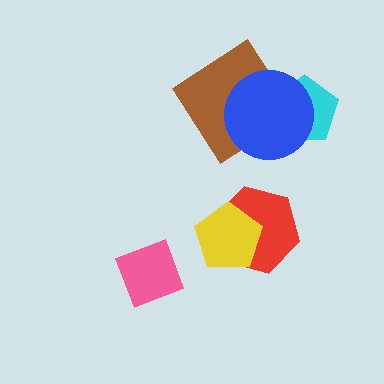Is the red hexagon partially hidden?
Yes, it is partially covered by another shape.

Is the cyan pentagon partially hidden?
Yes, it is partially covered by another shape.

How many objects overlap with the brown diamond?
2 objects overlap with the brown diamond.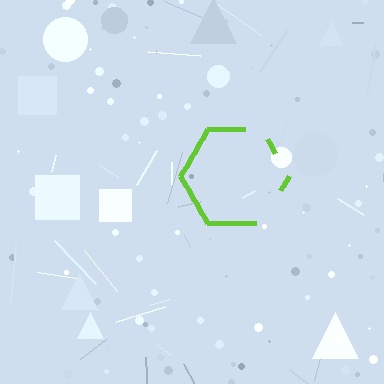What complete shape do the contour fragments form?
The contour fragments form a hexagon.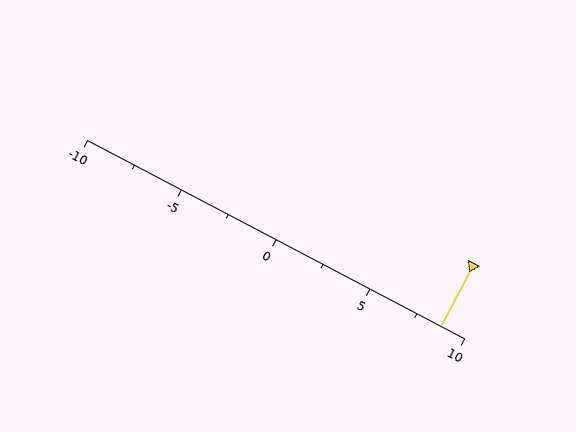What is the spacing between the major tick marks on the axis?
The major ticks are spaced 5 apart.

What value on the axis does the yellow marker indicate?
The marker indicates approximately 8.8.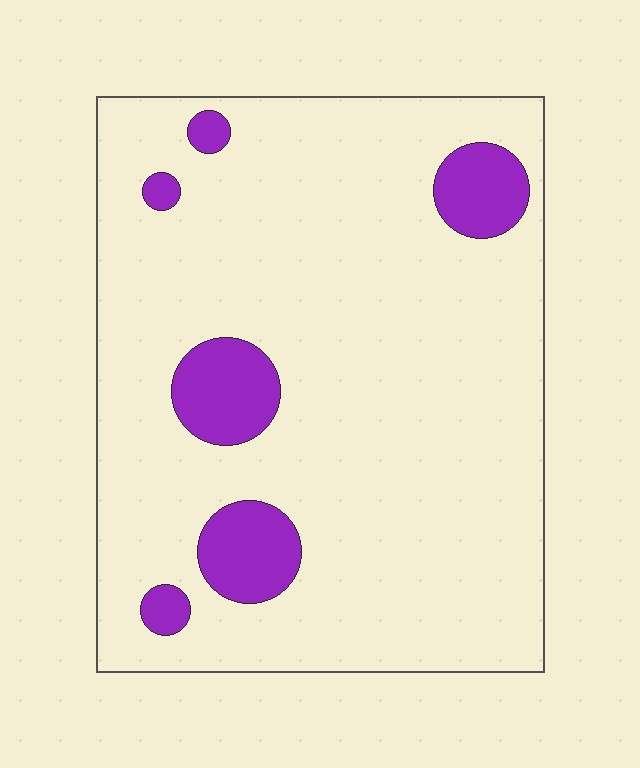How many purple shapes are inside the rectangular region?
6.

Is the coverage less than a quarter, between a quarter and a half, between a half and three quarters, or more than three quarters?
Less than a quarter.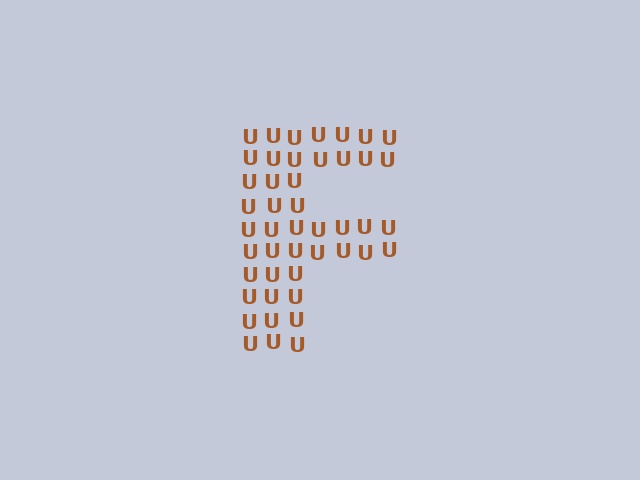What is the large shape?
The large shape is the letter F.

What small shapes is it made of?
It is made of small letter U's.